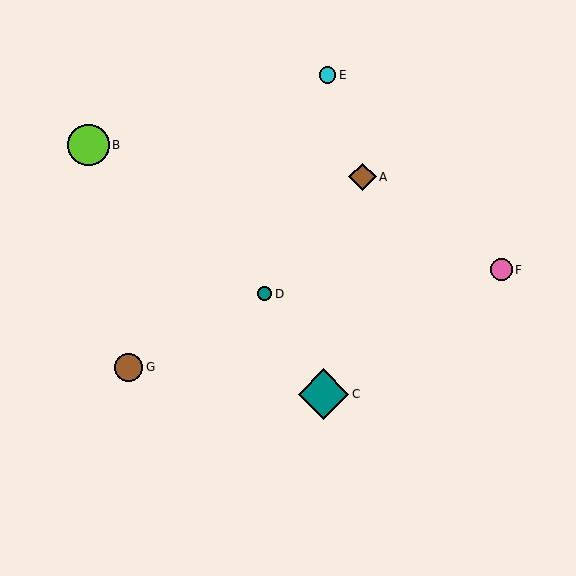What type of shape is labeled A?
Shape A is a brown diamond.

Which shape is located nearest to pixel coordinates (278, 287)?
The teal circle (labeled D) at (265, 294) is nearest to that location.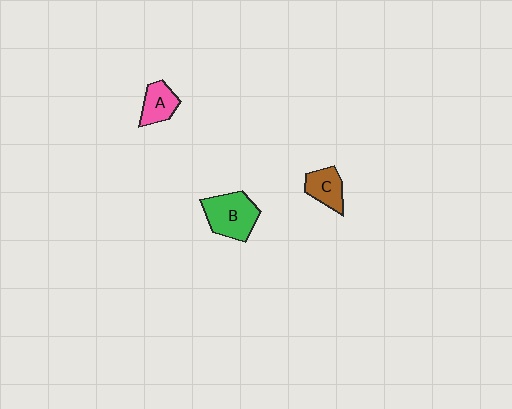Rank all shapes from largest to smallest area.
From largest to smallest: B (green), C (brown), A (pink).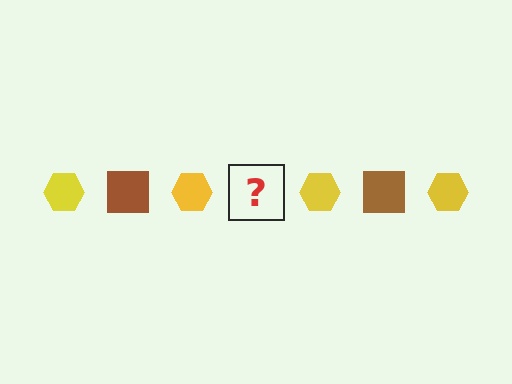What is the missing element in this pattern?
The missing element is a brown square.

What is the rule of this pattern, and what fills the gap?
The rule is that the pattern alternates between yellow hexagon and brown square. The gap should be filled with a brown square.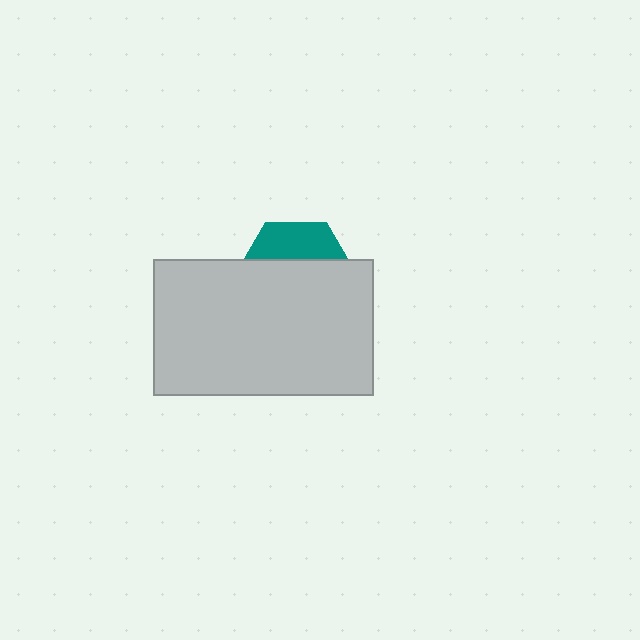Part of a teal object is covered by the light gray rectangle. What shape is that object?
It is a hexagon.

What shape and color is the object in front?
The object in front is a light gray rectangle.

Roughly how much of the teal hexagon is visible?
A small part of it is visible (roughly 32%).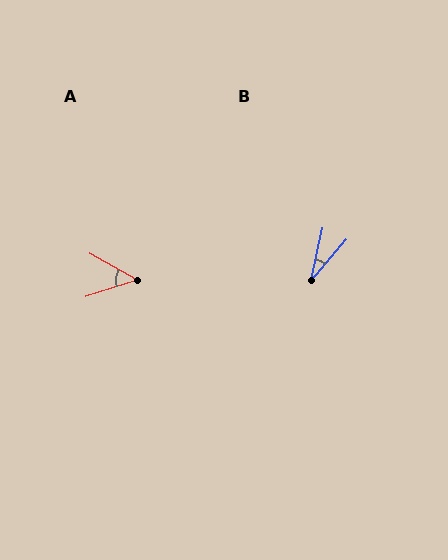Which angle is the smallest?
B, at approximately 28 degrees.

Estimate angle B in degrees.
Approximately 28 degrees.